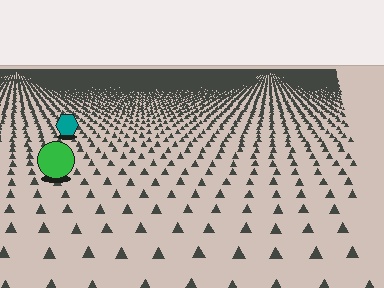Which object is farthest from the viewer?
The teal hexagon is farthest from the viewer. It appears smaller and the ground texture around it is denser.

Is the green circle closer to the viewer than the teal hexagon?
Yes. The green circle is closer — you can tell from the texture gradient: the ground texture is coarser near it.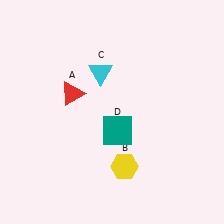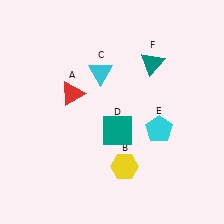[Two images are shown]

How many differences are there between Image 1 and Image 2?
There are 2 differences between the two images.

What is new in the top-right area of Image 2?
A teal triangle (F) was added in the top-right area of Image 2.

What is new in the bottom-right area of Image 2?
A cyan pentagon (E) was added in the bottom-right area of Image 2.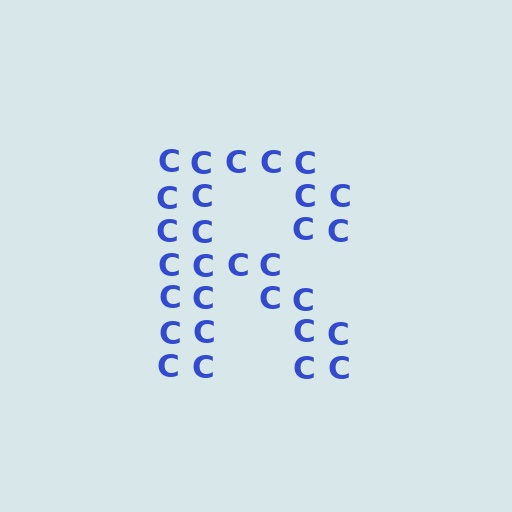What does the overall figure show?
The overall figure shows the letter R.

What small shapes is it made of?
It is made of small letter C's.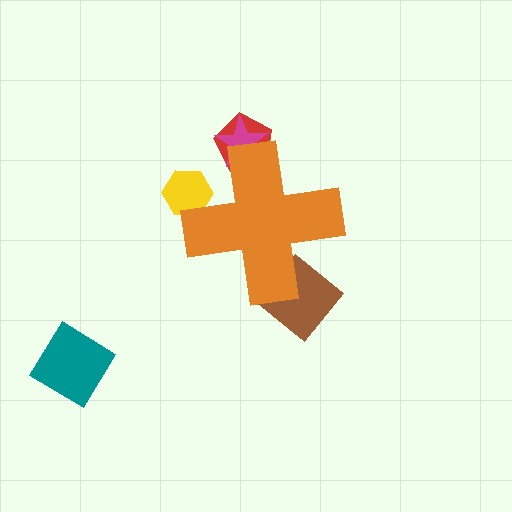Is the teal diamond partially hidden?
No, the teal diamond is fully visible.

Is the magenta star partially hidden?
Yes, the magenta star is partially hidden behind the orange cross.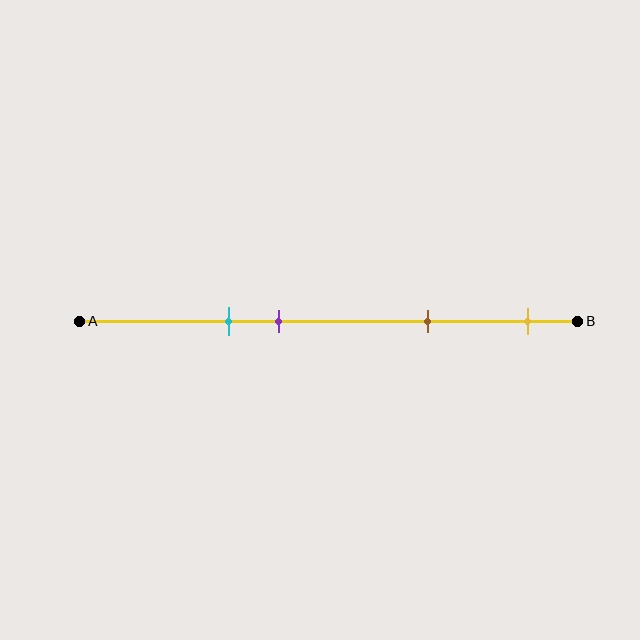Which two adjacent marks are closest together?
The cyan and purple marks are the closest adjacent pair.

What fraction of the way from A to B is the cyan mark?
The cyan mark is approximately 30% (0.3) of the way from A to B.